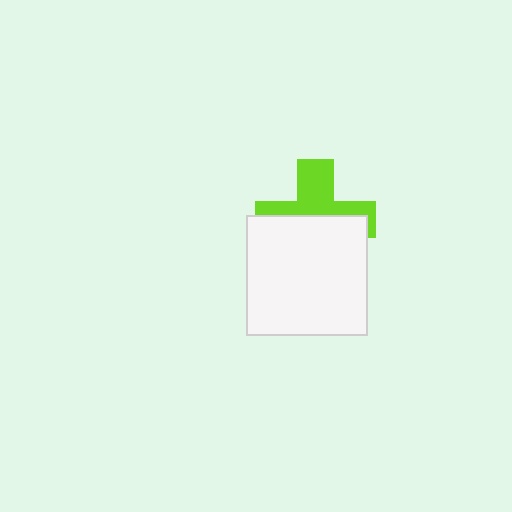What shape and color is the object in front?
The object in front is a white square.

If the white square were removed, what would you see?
You would see the complete lime cross.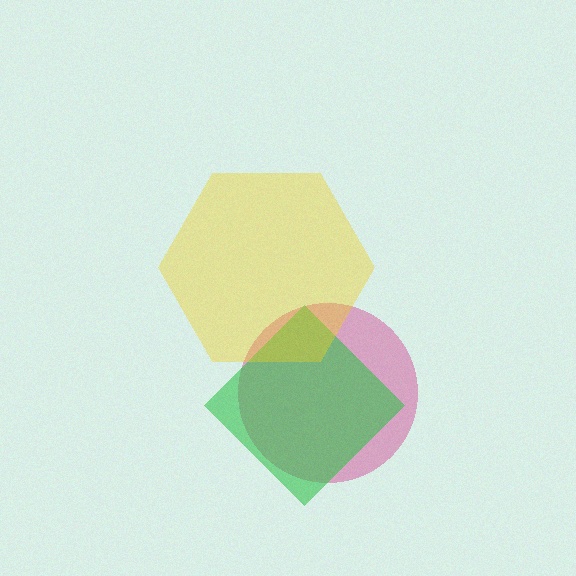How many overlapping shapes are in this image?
There are 3 overlapping shapes in the image.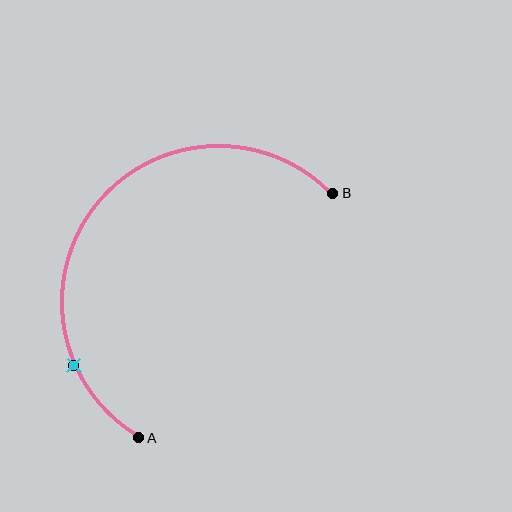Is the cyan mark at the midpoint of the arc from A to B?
No. The cyan mark lies on the arc but is closer to endpoint A. The arc midpoint would be at the point on the curve equidistant along the arc from both A and B.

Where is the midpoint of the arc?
The arc midpoint is the point on the curve farthest from the straight line joining A and B. It sits above and to the left of that line.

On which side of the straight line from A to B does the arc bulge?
The arc bulges above and to the left of the straight line connecting A and B.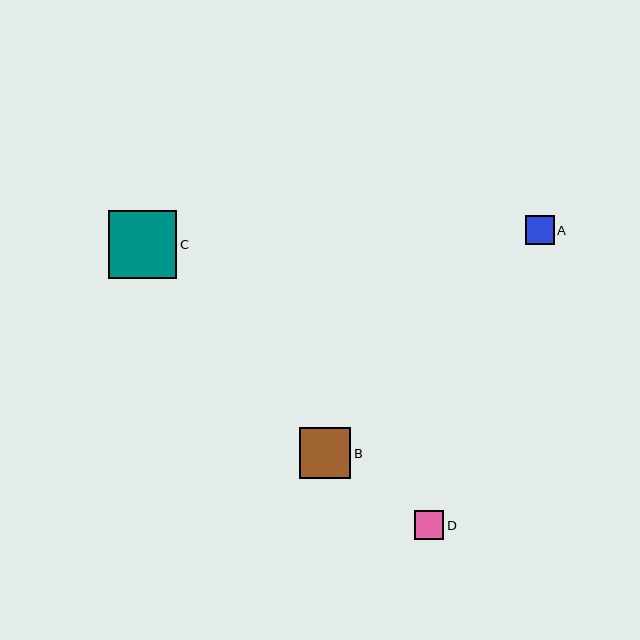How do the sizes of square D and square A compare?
Square D and square A are approximately the same size.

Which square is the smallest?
Square A is the smallest with a size of approximately 29 pixels.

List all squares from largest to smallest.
From largest to smallest: C, B, D, A.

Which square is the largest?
Square C is the largest with a size of approximately 68 pixels.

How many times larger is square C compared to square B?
Square C is approximately 1.3 times the size of square B.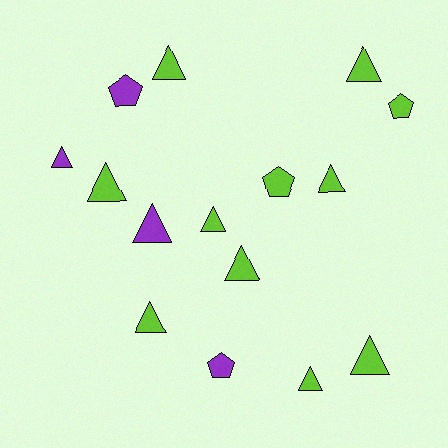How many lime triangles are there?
There are 9 lime triangles.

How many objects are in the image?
There are 15 objects.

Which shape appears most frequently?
Triangle, with 11 objects.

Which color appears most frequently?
Lime, with 11 objects.